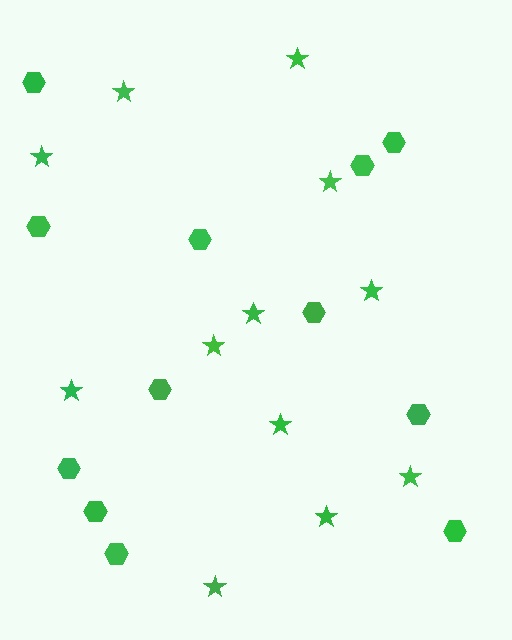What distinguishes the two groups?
There are 2 groups: one group of hexagons (12) and one group of stars (12).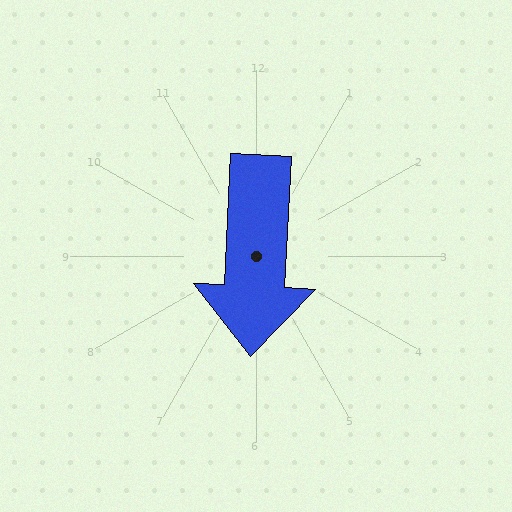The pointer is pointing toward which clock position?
Roughly 6 o'clock.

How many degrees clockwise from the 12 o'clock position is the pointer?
Approximately 183 degrees.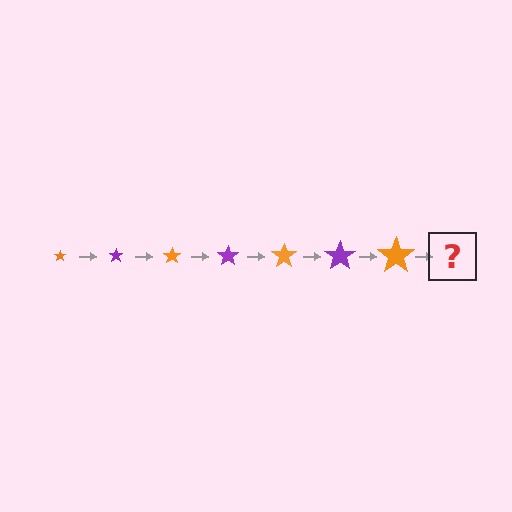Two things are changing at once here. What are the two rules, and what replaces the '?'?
The two rules are that the star grows larger each step and the color cycles through orange and purple. The '?' should be a purple star, larger than the previous one.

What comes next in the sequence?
The next element should be a purple star, larger than the previous one.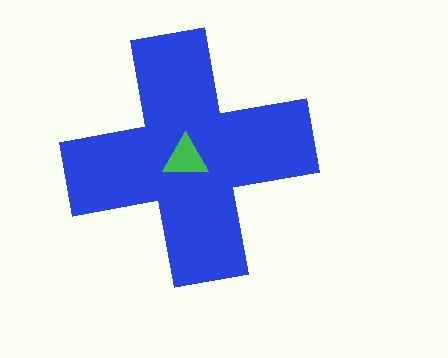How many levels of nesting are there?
2.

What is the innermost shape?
The green triangle.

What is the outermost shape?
The blue cross.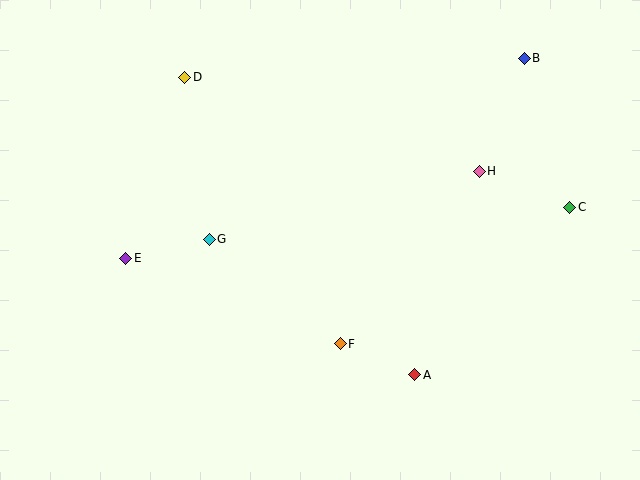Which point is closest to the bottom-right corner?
Point A is closest to the bottom-right corner.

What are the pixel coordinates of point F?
Point F is at (340, 344).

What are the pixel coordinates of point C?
Point C is at (570, 207).